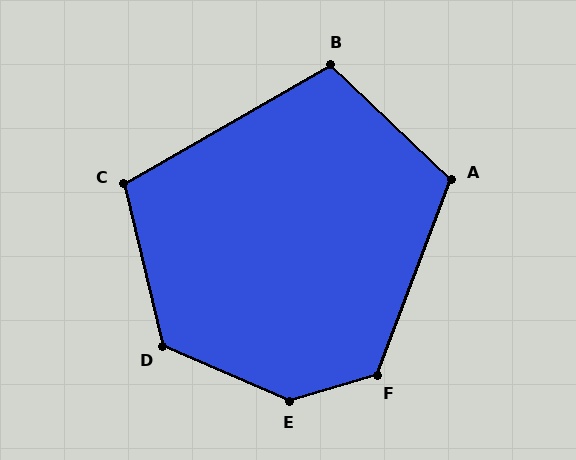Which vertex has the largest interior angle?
E, at approximately 141 degrees.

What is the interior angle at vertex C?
Approximately 106 degrees (obtuse).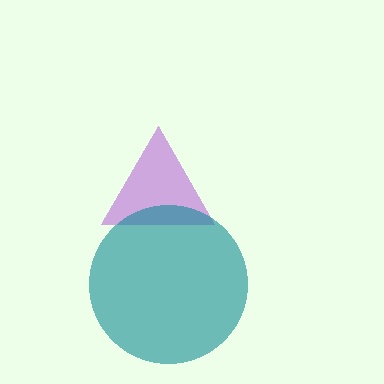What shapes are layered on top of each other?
The layered shapes are: a purple triangle, a teal circle.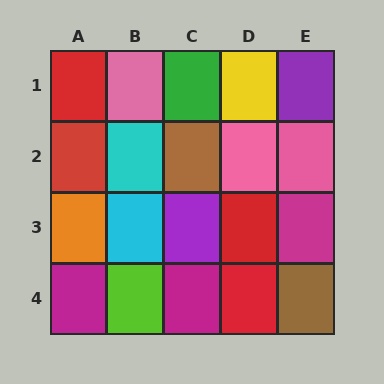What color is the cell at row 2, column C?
Brown.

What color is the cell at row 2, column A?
Red.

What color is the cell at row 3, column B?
Cyan.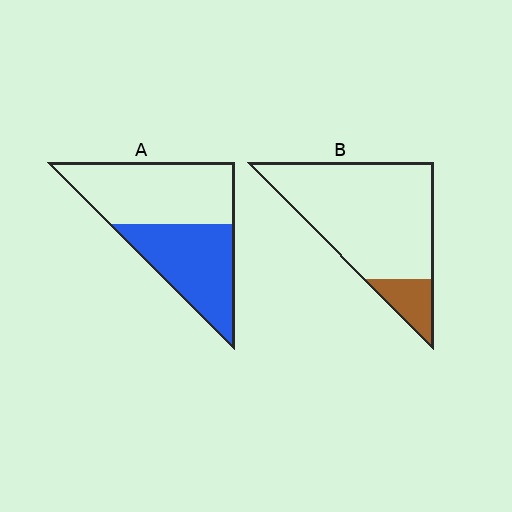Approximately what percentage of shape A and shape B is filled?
A is approximately 45% and B is approximately 15%.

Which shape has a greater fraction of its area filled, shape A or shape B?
Shape A.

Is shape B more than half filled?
No.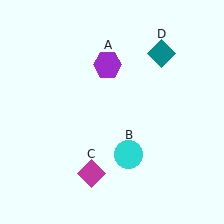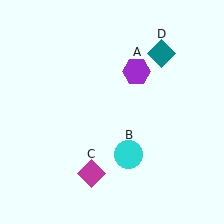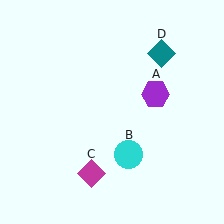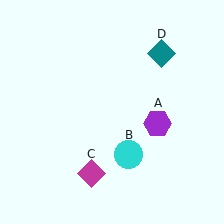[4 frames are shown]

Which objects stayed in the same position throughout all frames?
Cyan circle (object B) and magenta diamond (object C) and teal diamond (object D) remained stationary.